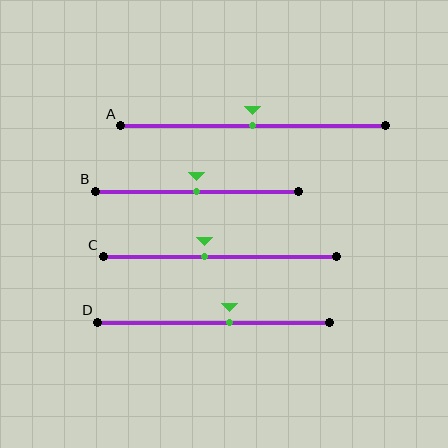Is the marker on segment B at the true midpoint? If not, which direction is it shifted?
Yes, the marker on segment B is at the true midpoint.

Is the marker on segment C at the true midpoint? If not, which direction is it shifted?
No, the marker on segment C is shifted to the left by about 6% of the segment length.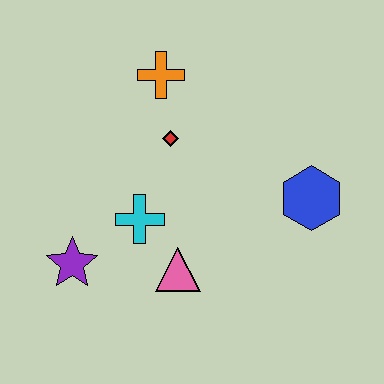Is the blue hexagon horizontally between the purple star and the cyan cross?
No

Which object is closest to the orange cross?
The red diamond is closest to the orange cross.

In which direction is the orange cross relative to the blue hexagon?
The orange cross is to the left of the blue hexagon.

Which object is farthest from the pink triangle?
The orange cross is farthest from the pink triangle.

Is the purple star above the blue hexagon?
No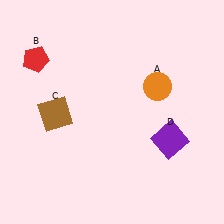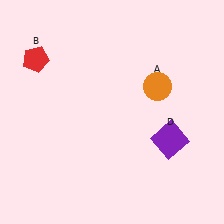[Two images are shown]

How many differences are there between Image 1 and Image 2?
There is 1 difference between the two images.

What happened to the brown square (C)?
The brown square (C) was removed in Image 2. It was in the bottom-left area of Image 1.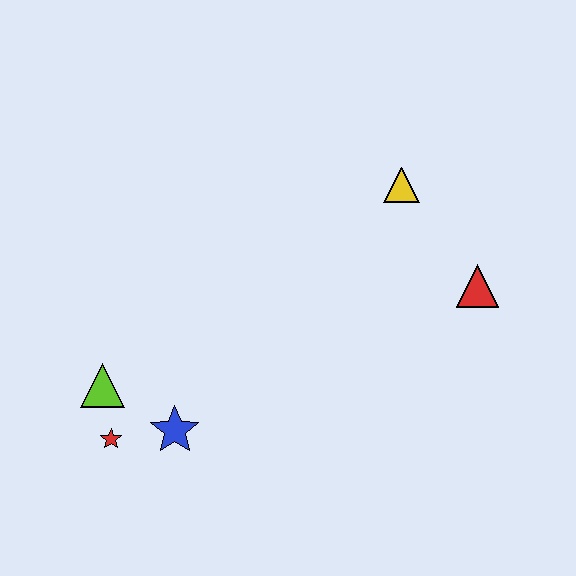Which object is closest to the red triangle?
The yellow triangle is closest to the red triangle.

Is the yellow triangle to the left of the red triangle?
Yes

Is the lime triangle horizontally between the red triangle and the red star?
No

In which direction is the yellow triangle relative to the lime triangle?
The yellow triangle is to the right of the lime triangle.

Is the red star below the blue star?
Yes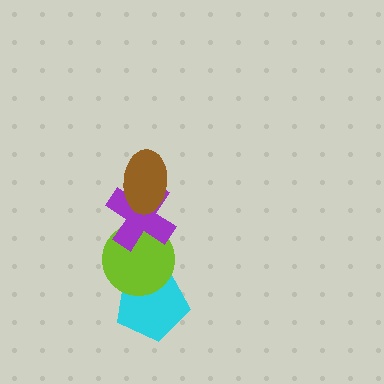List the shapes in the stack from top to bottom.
From top to bottom: the brown ellipse, the purple cross, the lime circle, the cyan pentagon.